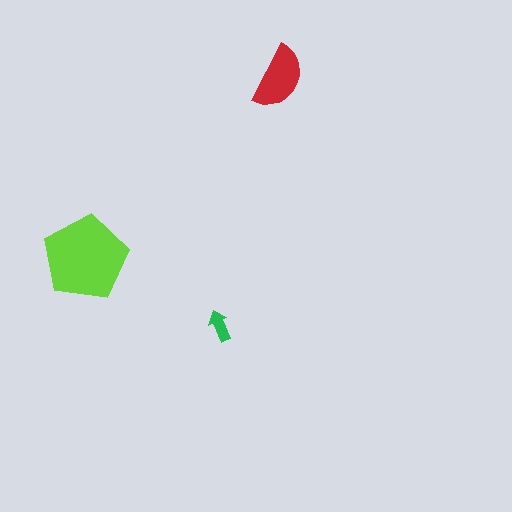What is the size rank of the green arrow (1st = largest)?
3rd.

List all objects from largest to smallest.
The lime pentagon, the red semicircle, the green arrow.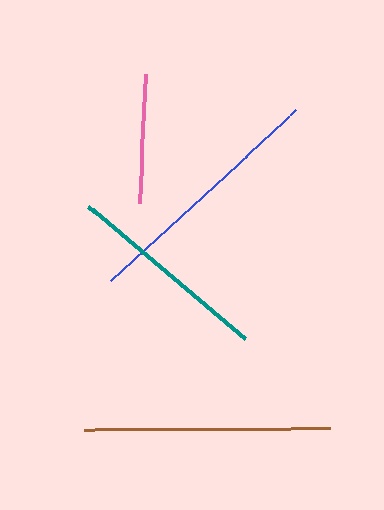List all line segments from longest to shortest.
From longest to shortest: blue, brown, teal, pink.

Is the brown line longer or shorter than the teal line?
The brown line is longer than the teal line.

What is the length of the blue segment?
The blue segment is approximately 252 pixels long.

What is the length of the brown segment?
The brown segment is approximately 245 pixels long.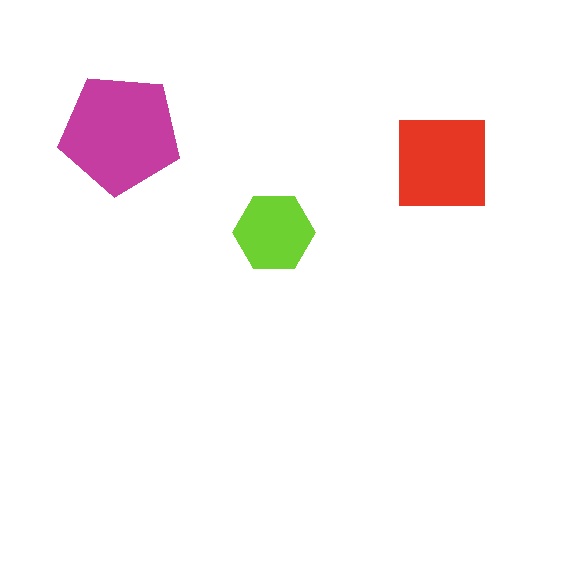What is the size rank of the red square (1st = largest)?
2nd.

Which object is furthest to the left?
The magenta pentagon is leftmost.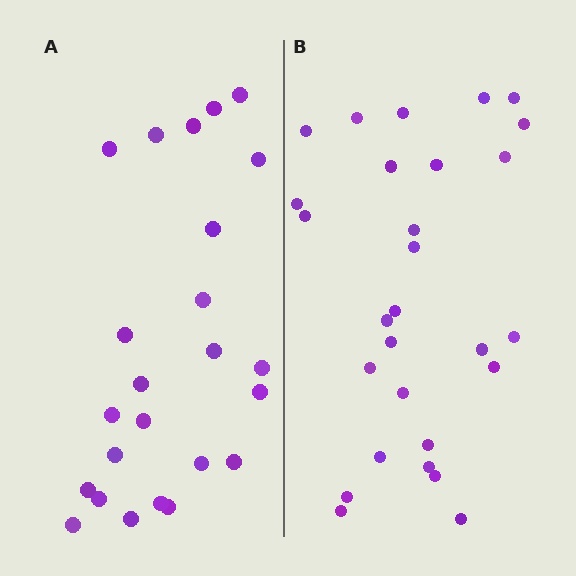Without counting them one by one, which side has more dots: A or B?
Region B (the right region) has more dots.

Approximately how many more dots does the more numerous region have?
Region B has about 4 more dots than region A.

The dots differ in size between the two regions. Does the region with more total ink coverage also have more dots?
No. Region A has more total ink coverage because its dots are larger, but region B actually contains more individual dots. Total area can be misleading — the number of items is what matters here.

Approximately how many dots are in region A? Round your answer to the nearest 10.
About 20 dots. (The exact count is 24, which rounds to 20.)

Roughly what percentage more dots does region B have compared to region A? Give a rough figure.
About 15% more.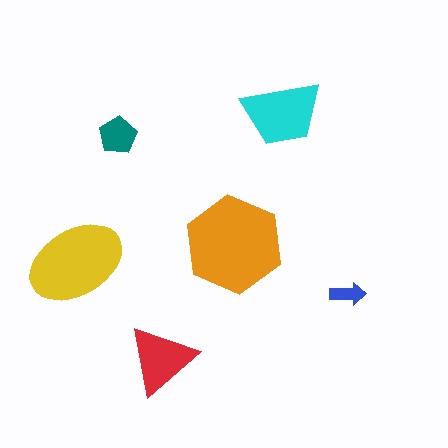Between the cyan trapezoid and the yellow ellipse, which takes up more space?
The yellow ellipse.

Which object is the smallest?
The blue arrow.